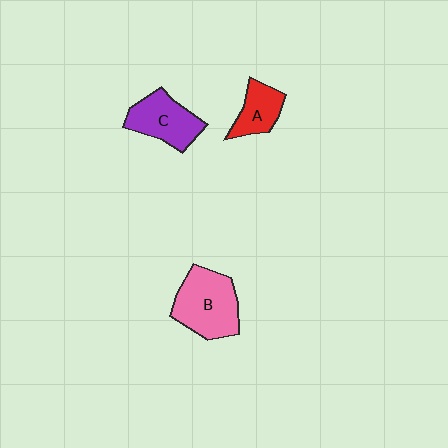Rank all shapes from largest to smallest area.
From largest to smallest: B (pink), C (purple), A (red).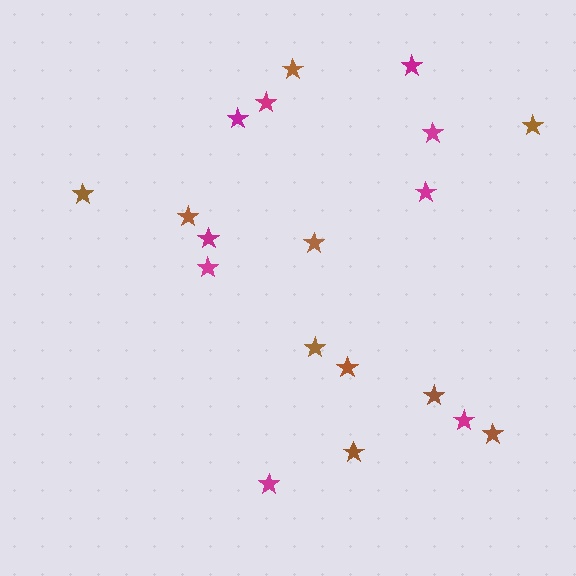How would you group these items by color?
There are 2 groups: one group of magenta stars (9) and one group of brown stars (10).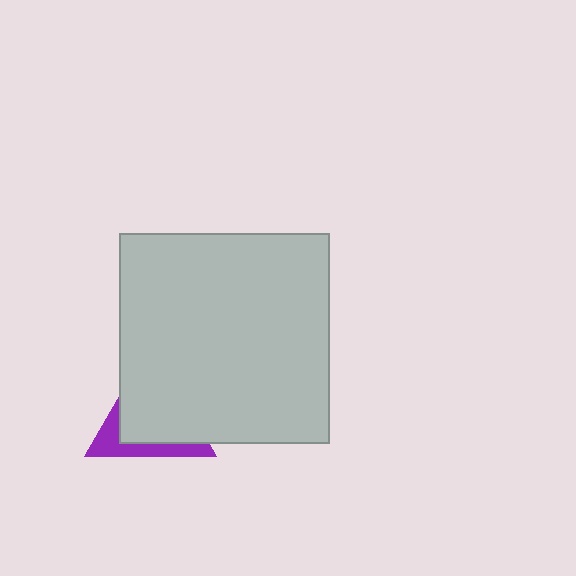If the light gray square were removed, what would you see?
You would see the complete purple triangle.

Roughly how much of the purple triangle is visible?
A small part of it is visible (roughly 31%).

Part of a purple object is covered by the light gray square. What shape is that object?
It is a triangle.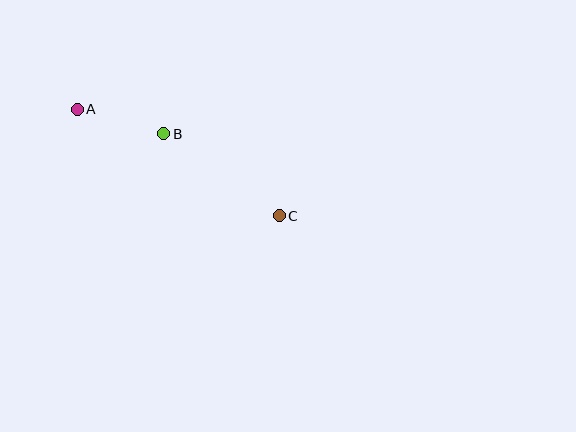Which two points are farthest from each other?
Points A and C are farthest from each other.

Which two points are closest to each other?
Points A and B are closest to each other.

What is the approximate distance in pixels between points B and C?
The distance between B and C is approximately 142 pixels.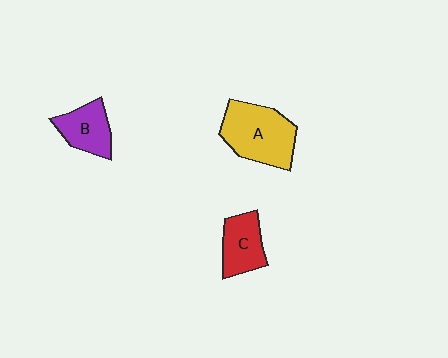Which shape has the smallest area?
Shape B (purple).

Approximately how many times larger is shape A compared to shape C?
Approximately 1.6 times.